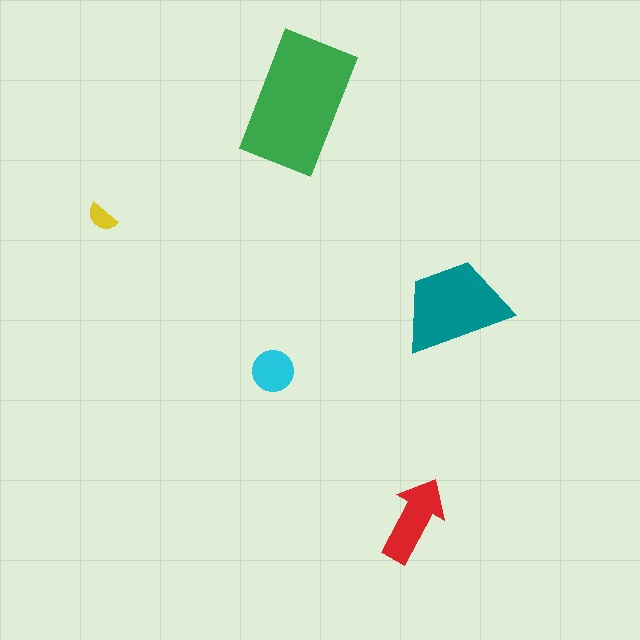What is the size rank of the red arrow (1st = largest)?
3rd.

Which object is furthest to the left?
The yellow semicircle is leftmost.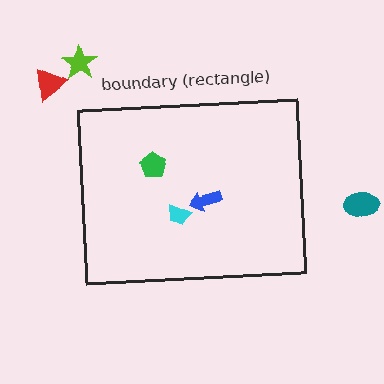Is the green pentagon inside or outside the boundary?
Inside.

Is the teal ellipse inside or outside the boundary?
Outside.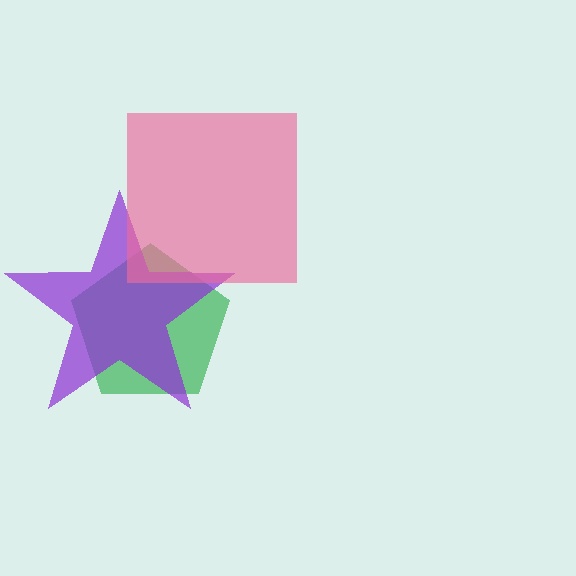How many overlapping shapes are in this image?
There are 3 overlapping shapes in the image.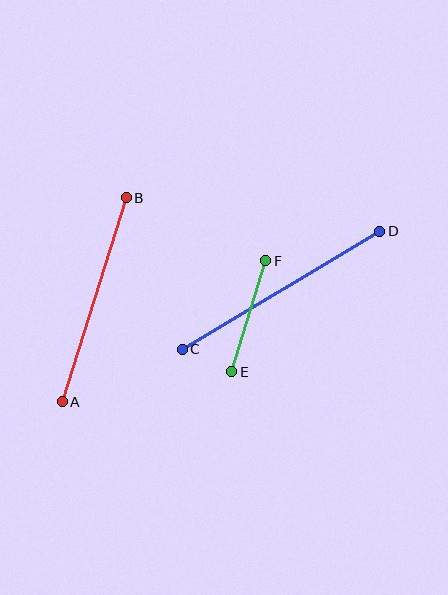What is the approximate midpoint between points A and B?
The midpoint is at approximately (94, 300) pixels.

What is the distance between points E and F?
The distance is approximately 116 pixels.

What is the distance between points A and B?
The distance is approximately 214 pixels.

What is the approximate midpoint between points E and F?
The midpoint is at approximately (249, 316) pixels.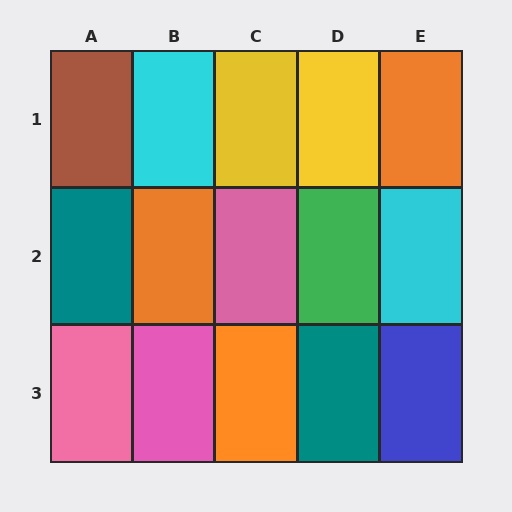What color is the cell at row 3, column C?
Orange.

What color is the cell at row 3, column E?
Blue.